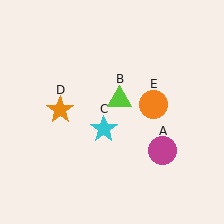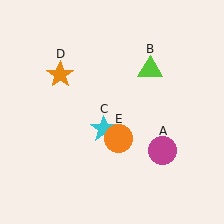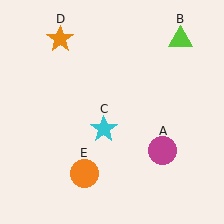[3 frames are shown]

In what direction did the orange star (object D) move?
The orange star (object D) moved up.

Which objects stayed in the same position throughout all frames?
Magenta circle (object A) and cyan star (object C) remained stationary.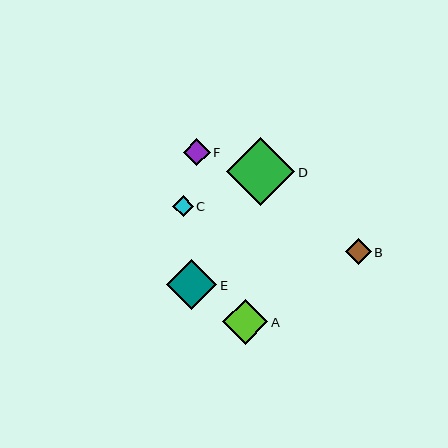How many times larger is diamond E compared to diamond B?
Diamond E is approximately 1.9 times the size of diamond B.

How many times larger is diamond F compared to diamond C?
Diamond F is approximately 1.3 times the size of diamond C.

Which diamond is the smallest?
Diamond C is the smallest with a size of approximately 21 pixels.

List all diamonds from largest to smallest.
From largest to smallest: D, E, A, F, B, C.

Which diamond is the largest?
Diamond D is the largest with a size of approximately 68 pixels.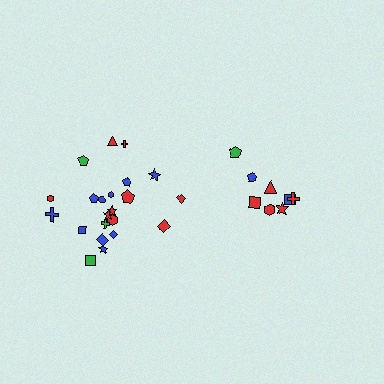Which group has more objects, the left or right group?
The left group.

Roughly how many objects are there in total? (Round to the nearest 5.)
Roughly 30 objects in total.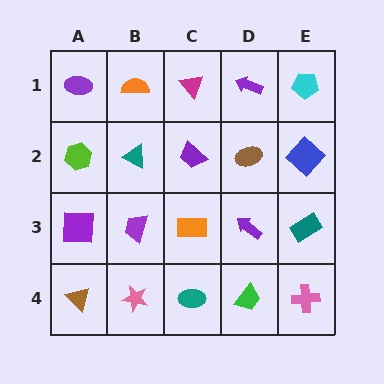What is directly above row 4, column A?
A purple square.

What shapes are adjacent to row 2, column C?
A magenta triangle (row 1, column C), an orange rectangle (row 3, column C), a teal triangle (row 2, column B), a brown ellipse (row 2, column D).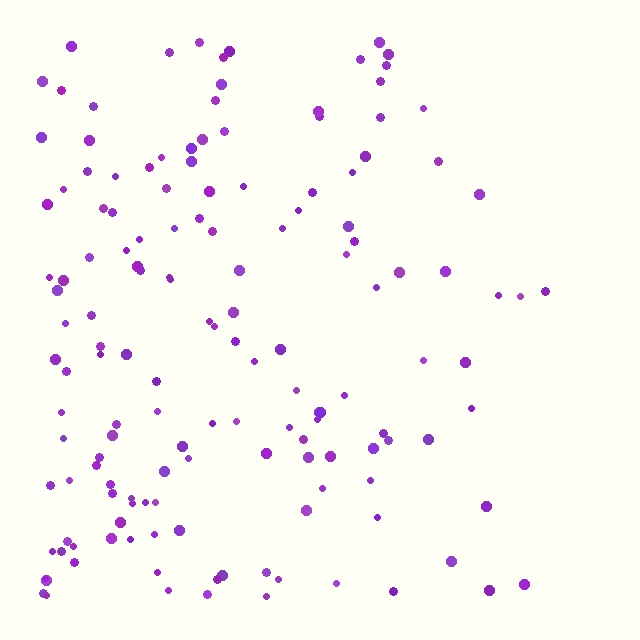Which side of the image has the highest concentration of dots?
The left.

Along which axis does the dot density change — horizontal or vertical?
Horizontal.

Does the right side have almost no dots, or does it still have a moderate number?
Still a moderate number, just noticeably fewer than the left.